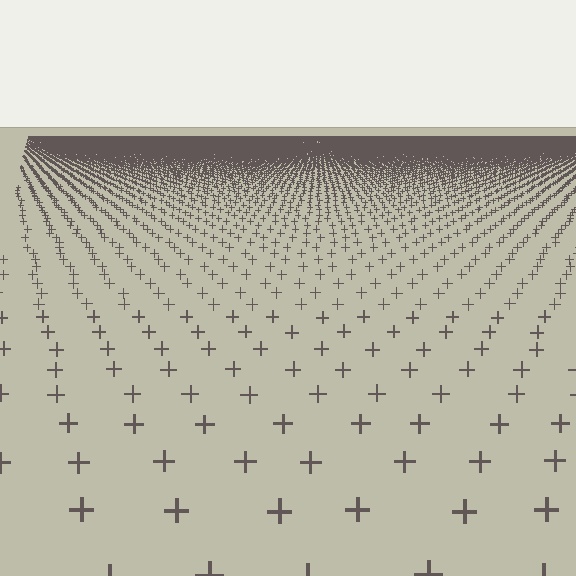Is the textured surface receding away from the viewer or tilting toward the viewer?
The surface is receding away from the viewer. Texture elements get smaller and denser toward the top.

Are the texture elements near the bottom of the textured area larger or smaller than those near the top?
Larger. Near the bottom, elements are closer to the viewer and appear at a bigger on-screen size.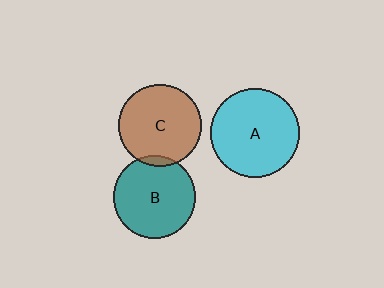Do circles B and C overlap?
Yes.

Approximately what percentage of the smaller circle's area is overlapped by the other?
Approximately 5%.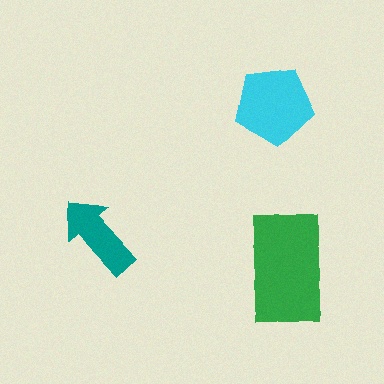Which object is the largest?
The green rectangle.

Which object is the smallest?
The teal arrow.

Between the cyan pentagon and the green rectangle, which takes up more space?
The green rectangle.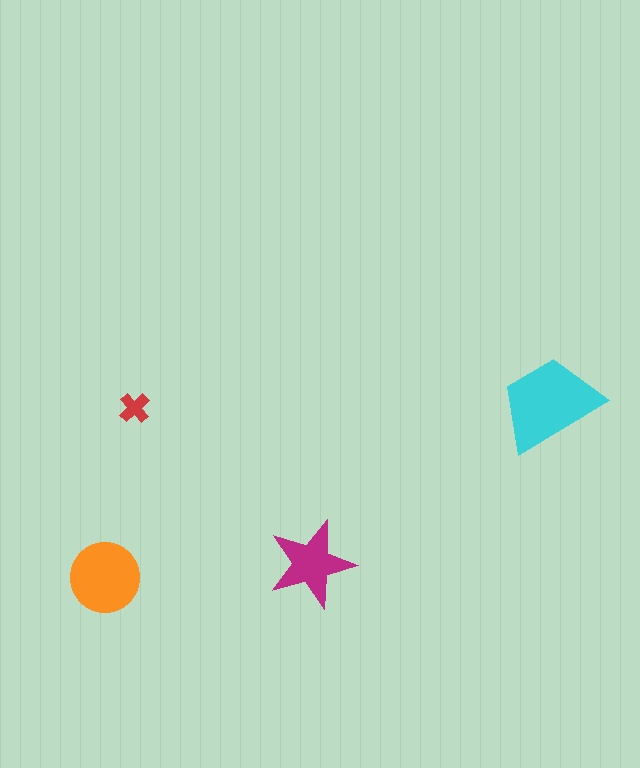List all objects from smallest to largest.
The red cross, the magenta star, the orange circle, the cyan trapezoid.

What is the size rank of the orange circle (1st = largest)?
2nd.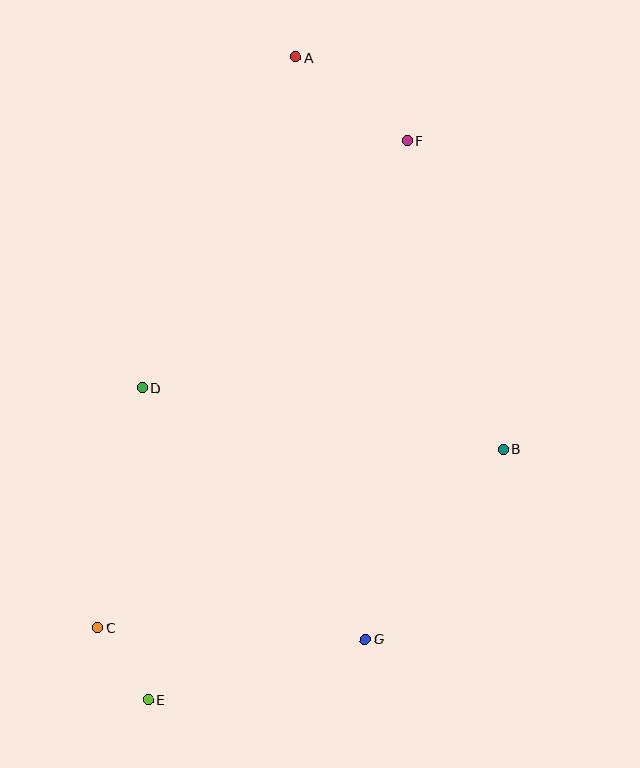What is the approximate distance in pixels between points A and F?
The distance between A and F is approximately 139 pixels.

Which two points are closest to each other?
Points C and E are closest to each other.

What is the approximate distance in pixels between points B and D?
The distance between B and D is approximately 366 pixels.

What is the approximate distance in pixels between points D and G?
The distance between D and G is approximately 336 pixels.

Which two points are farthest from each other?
Points A and E are farthest from each other.